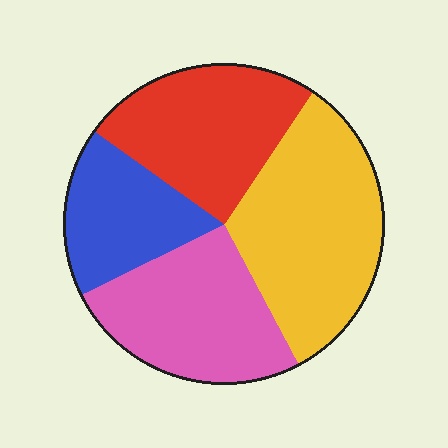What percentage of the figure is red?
Red covers 25% of the figure.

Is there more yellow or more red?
Yellow.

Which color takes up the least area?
Blue, at roughly 15%.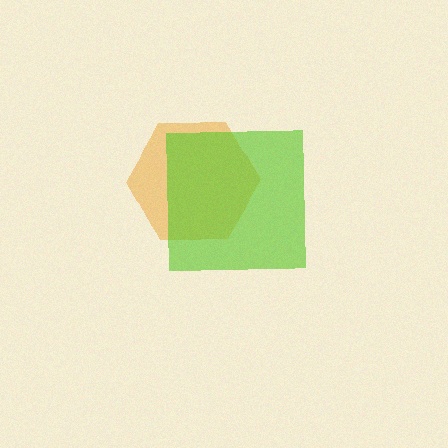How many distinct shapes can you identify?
There are 2 distinct shapes: an orange hexagon, a lime square.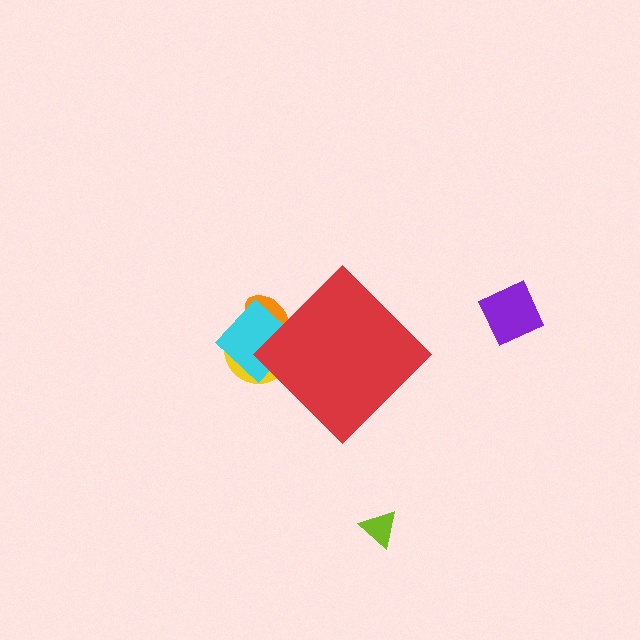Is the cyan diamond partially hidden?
Yes, the cyan diamond is partially hidden behind the red diamond.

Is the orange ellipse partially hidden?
Yes, the orange ellipse is partially hidden behind the red diamond.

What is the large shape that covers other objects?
A red diamond.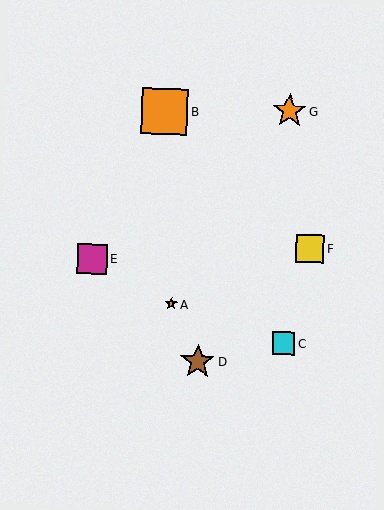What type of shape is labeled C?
Shape C is a cyan square.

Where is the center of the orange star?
The center of the orange star is at (172, 304).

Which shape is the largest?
The orange square (labeled B) is the largest.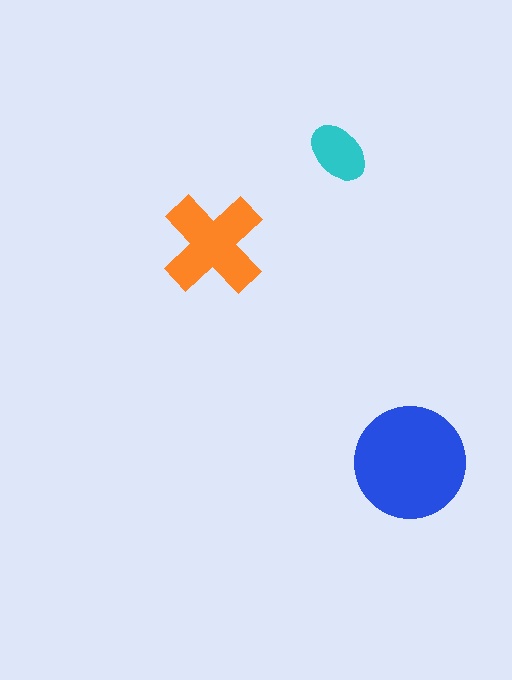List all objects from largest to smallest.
The blue circle, the orange cross, the cyan ellipse.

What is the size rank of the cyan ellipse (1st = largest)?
3rd.